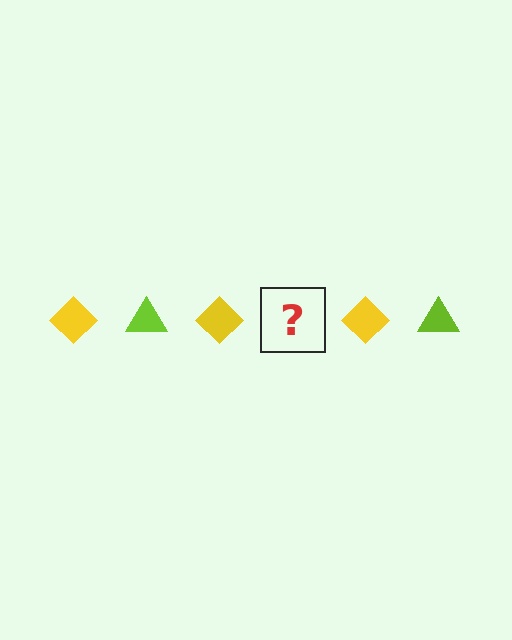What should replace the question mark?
The question mark should be replaced with a lime triangle.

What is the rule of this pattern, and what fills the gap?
The rule is that the pattern alternates between yellow diamond and lime triangle. The gap should be filled with a lime triangle.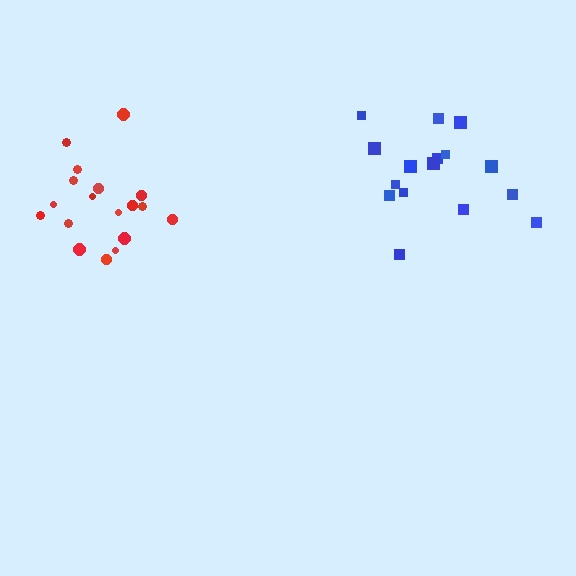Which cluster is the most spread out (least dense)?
Blue.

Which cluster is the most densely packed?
Red.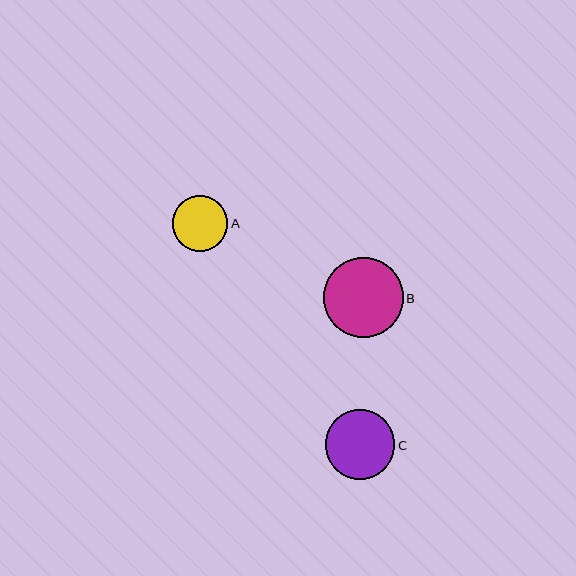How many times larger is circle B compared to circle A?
Circle B is approximately 1.4 times the size of circle A.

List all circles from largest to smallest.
From largest to smallest: B, C, A.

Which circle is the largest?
Circle B is the largest with a size of approximately 80 pixels.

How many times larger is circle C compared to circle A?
Circle C is approximately 1.3 times the size of circle A.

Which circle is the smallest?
Circle A is the smallest with a size of approximately 56 pixels.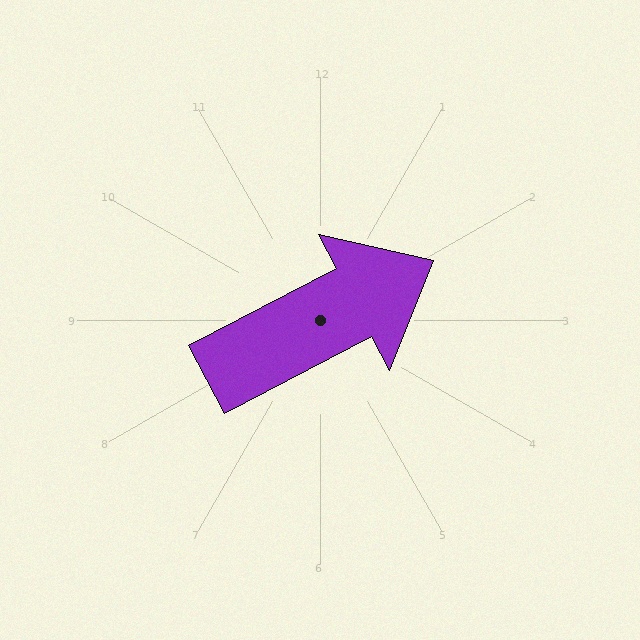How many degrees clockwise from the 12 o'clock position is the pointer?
Approximately 62 degrees.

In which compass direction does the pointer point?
Northeast.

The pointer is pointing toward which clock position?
Roughly 2 o'clock.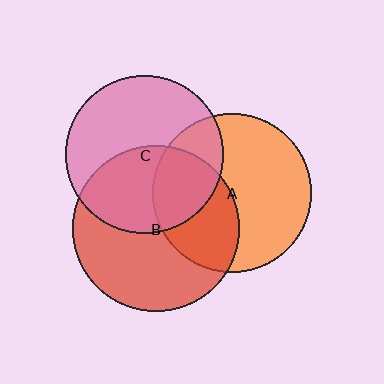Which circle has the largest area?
Circle B (red).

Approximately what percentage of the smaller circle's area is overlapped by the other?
Approximately 30%.